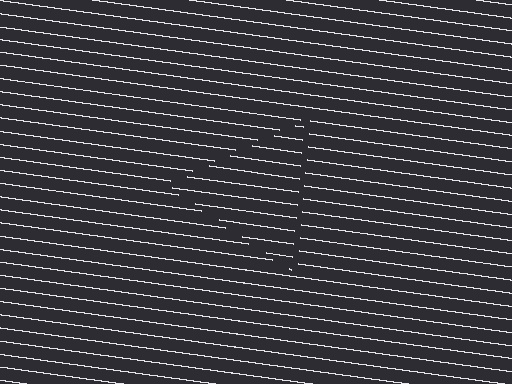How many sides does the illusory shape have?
3 sides — the line-ends trace a triangle.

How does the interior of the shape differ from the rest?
The interior of the shape contains the same grating, shifted by half a period — the contour is defined by the phase discontinuity where line-ends from the inner and outer gratings abut.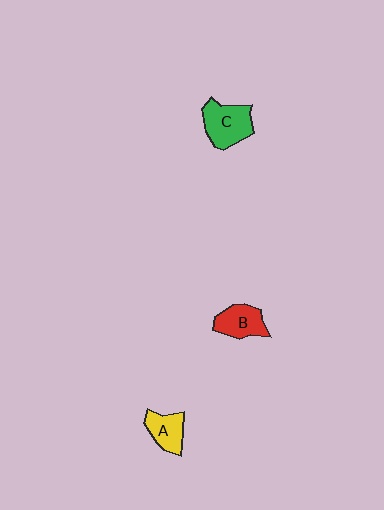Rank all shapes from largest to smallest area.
From largest to smallest: C (green), B (red), A (yellow).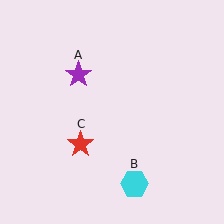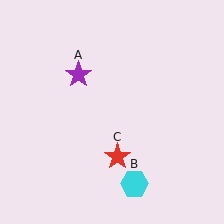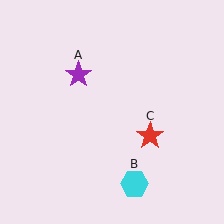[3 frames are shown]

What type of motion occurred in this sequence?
The red star (object C) rotated counterclockwise around the center of the scene.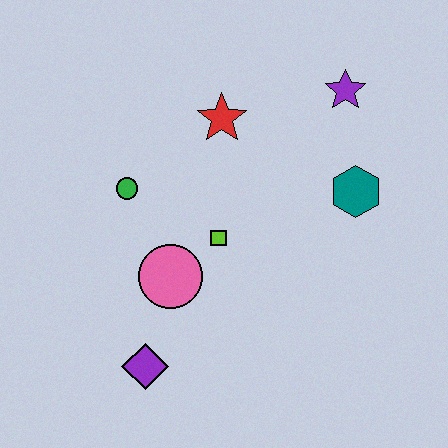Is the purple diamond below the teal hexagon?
Yes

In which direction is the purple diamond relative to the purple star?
The purple diamond is below the purple star.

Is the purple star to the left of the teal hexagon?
Yes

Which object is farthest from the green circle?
The purple star is farthest from the green circle.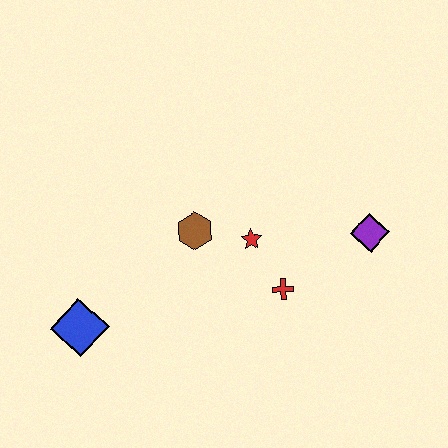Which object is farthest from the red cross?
The blue diamond is farthest from the red cross.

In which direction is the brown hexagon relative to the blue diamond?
The brown hexagon is to the right of the blue diamond.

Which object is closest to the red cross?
The red star is closest to the red cross.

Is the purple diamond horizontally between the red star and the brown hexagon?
No